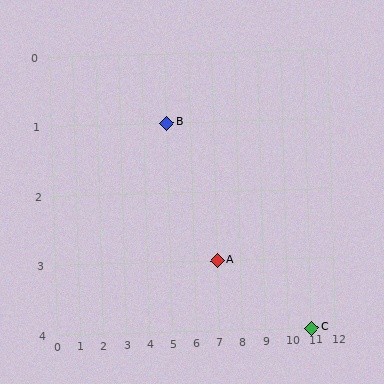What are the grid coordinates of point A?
Point A is at grid coordinates (7, 3).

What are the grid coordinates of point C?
Point C is at grid coordinates (11, 4).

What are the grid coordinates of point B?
Point B is at grid coordinates (5, 1).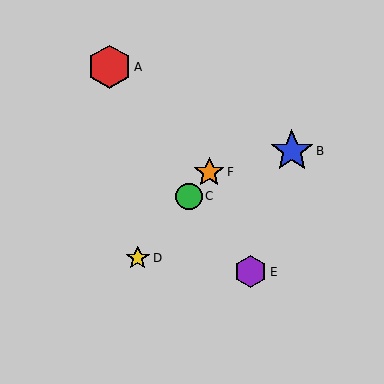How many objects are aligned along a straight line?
3 objects (C, D, F) are aligned along a straight line.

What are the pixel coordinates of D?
Object D is at (138, 258).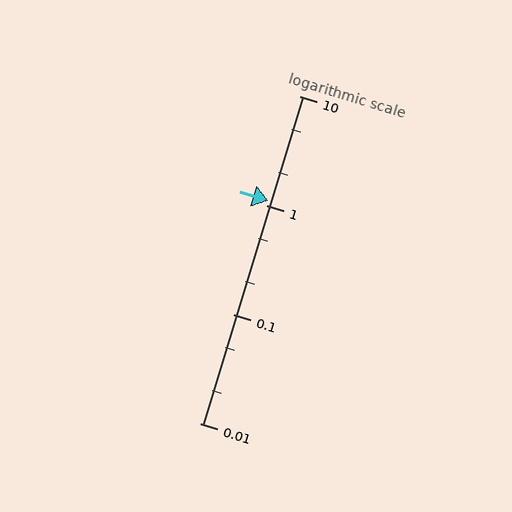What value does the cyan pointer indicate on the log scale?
The pointer indicates approximately 1.1.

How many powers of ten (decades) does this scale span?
The scale spans 3 decades, from 0.01 to 10.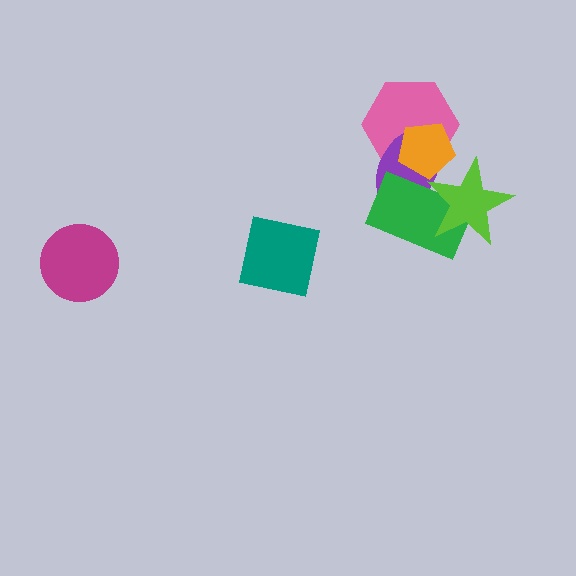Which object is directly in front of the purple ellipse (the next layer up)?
The green rectangle is directly in front of the purple ellipse.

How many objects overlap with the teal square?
0 objects overlap with the teal square.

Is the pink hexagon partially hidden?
Yes, it is partially covered by another shape.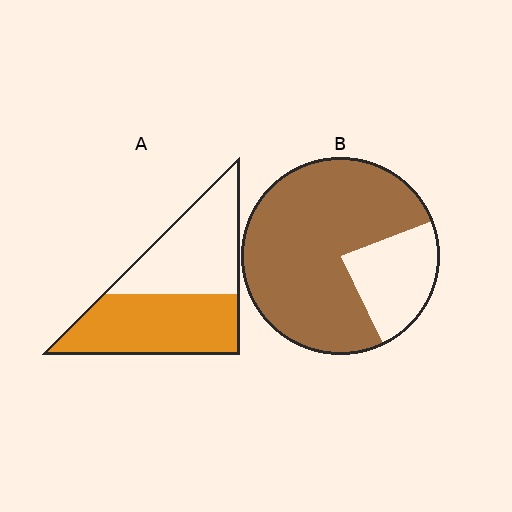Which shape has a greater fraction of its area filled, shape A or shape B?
Shape B.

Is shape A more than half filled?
Roughly half.